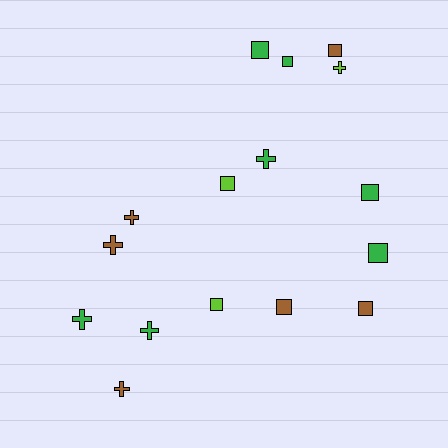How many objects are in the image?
There are 16 objects.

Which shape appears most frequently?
Square, with 9 objects.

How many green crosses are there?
There are 3 green crosses.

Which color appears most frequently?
Green, with 7 objects.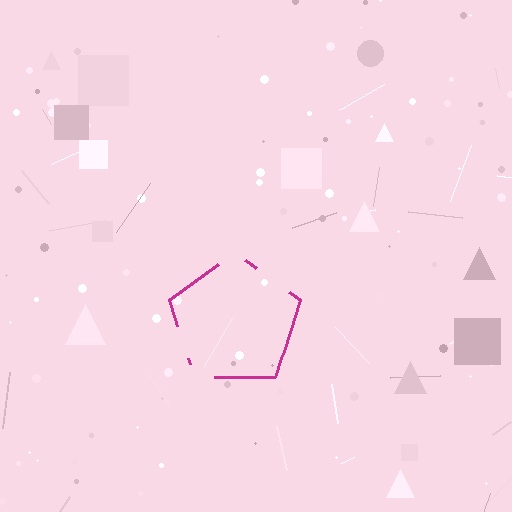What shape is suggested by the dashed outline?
The dashed outline suggests a pentagon.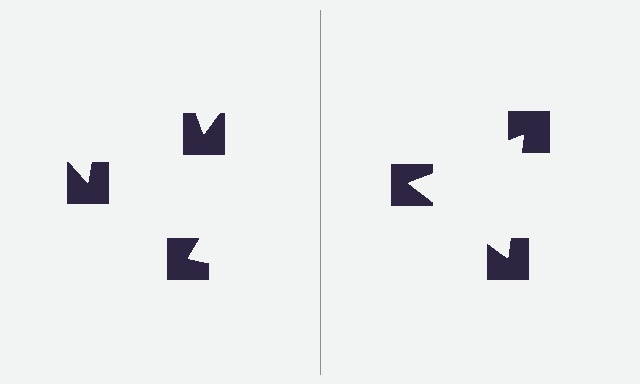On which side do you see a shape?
An illusory triangle appears on the right side. On the left side the wedge cuts are rotated, so no coherent shape forms.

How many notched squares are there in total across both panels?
6 — 3 on each side.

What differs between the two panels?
The notched squares are positioned identically on both sides; only the wedge orientations differ. On the right they align to a triangle; on the left they are misaligned.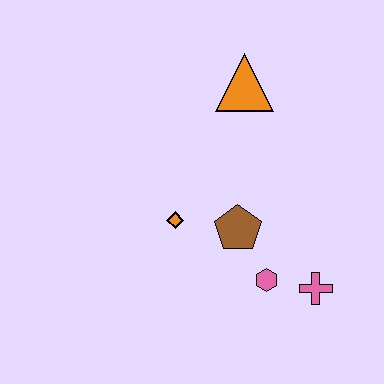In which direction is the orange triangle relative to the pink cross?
The orange triangle is above the pink cross.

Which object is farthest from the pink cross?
The orange triangle is farthest from the pink cross.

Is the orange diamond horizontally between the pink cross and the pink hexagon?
No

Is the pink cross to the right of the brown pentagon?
Yes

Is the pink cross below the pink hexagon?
Yes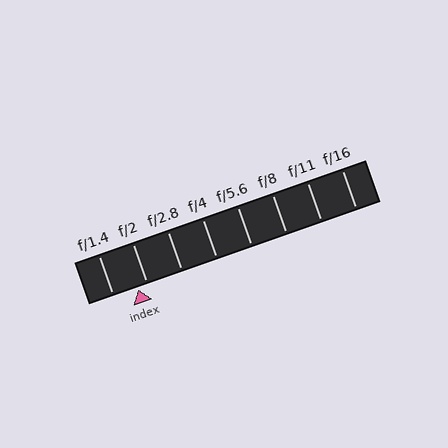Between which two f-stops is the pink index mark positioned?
The index mark is between f/1.4 and f/2.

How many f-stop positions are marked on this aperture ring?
There are 8 f-stop positions marked.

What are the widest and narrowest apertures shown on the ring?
The widest aperture shown is f/1.4 and the narrowest is f/16.